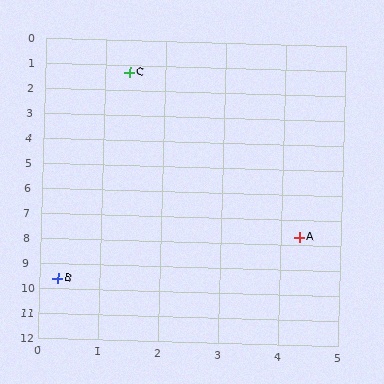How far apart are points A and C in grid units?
Points A and C are about 7.0 grid units apart.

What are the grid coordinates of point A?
Point A is at approximately (4.3, 7.7).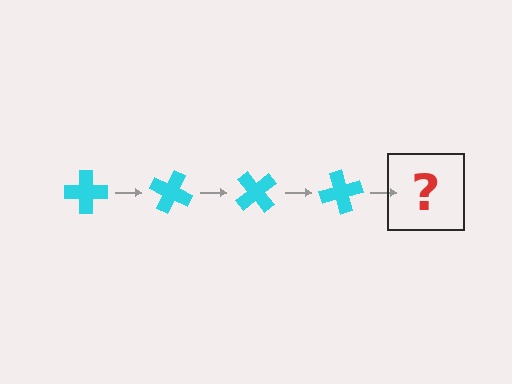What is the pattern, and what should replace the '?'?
The pattern is that the cross rotates 25 degrees each step. The '?' should be a cyan cross rotated 100 degrees.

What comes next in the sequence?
The next element should be a cyan cross rotated 100 degrees.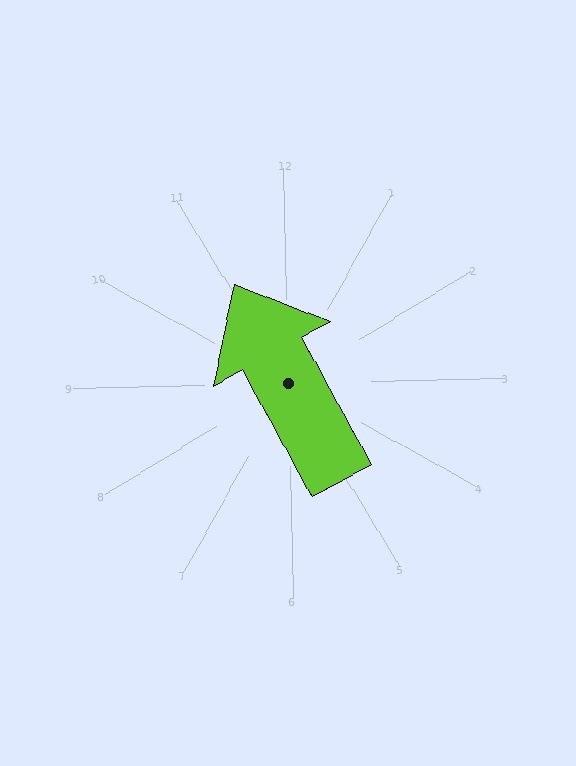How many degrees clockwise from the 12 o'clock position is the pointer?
Approximately 332 degrees.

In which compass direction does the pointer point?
Northwest.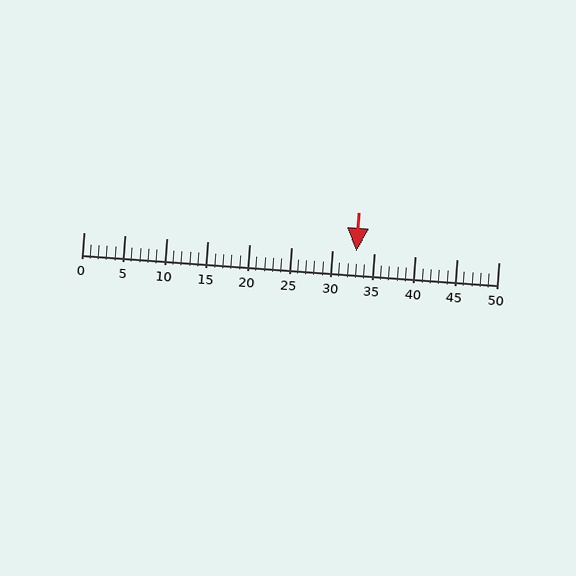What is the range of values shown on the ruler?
The ruler shows values from 0 to 50.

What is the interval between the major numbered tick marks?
The major tick marks are spaced 5 units apart.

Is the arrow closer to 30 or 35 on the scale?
The arrow is closer to 35.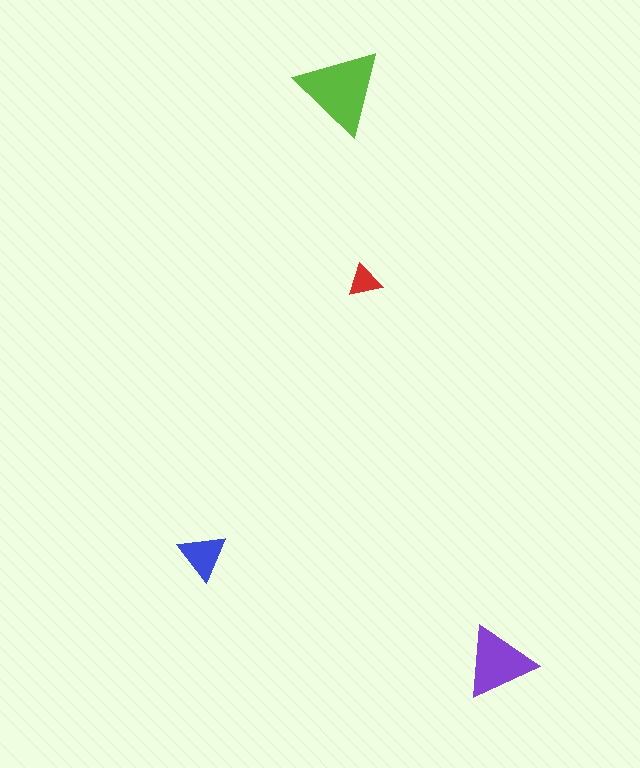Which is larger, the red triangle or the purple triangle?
The purple one.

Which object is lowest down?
The purple triangle is bottommost.